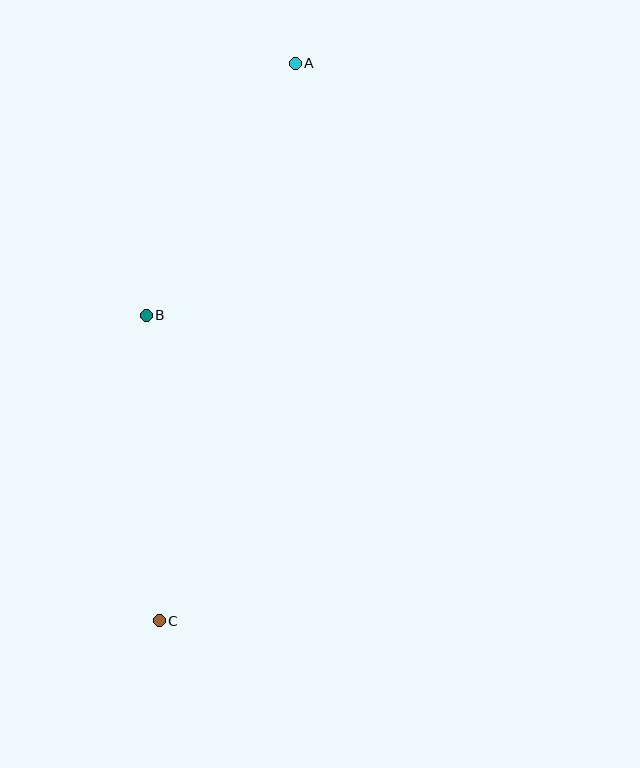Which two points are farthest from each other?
Points A and C are farthest from each other.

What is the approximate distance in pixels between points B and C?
The distance between B and C is approximately 306 pixels.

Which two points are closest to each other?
Points A and B are closest to each other.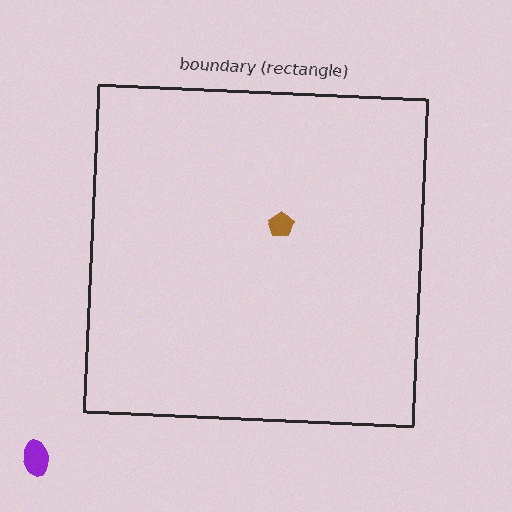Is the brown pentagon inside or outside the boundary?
Inside.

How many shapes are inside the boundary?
1 inside, 1 outside.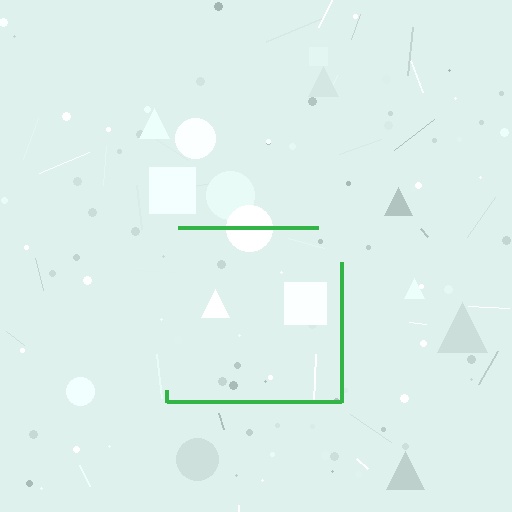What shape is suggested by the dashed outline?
The dashed outline suggests a square.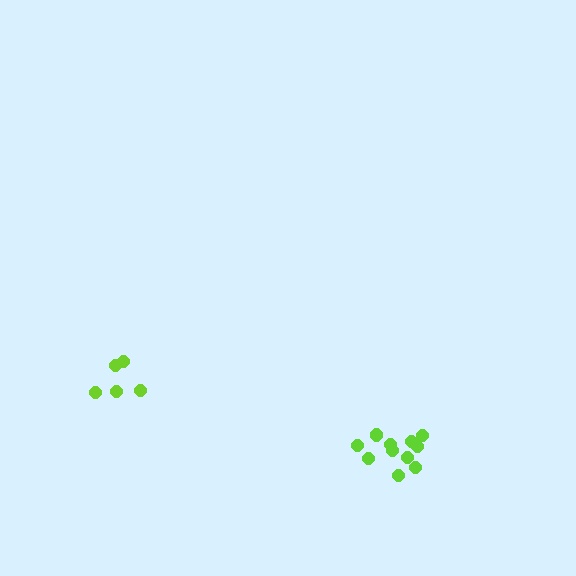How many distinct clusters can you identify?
There are 2 distinct clusters.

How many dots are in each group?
Group 1: 5 dots, Group 2: 11 dots (16 total).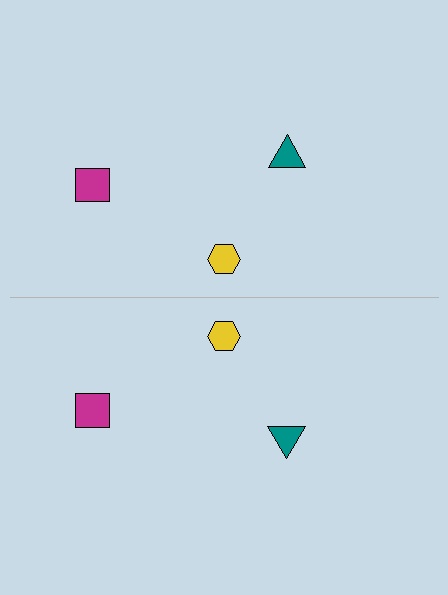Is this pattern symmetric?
Yes, this pattern has bilateral (reflection) symmetry.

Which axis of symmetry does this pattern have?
The pattern has a horizontal axis of symmetry running through the center of the image.